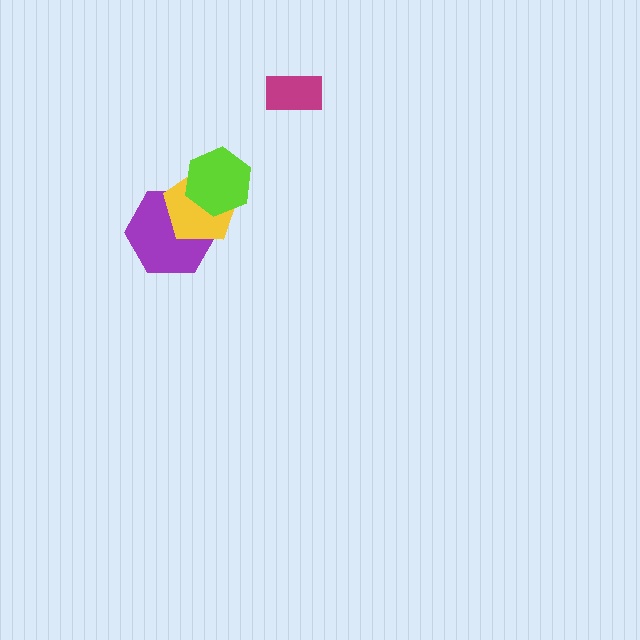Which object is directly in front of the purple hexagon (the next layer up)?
The yellow pentagon is directly in front of the purple hexagon.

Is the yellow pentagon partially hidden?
Yes, it is partially covered by another shape.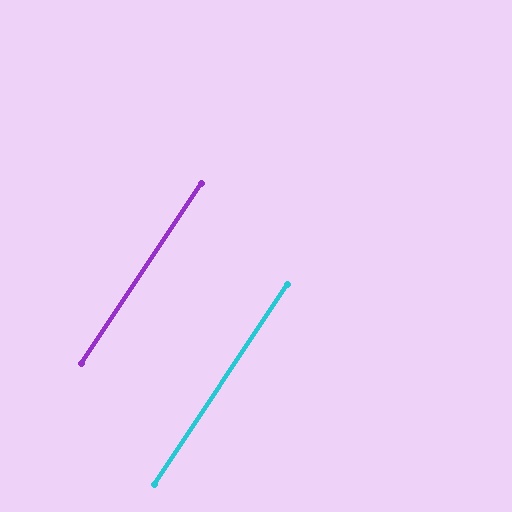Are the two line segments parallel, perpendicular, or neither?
Parallel — their directions differ by only 0.0°.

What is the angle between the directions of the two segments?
Approximately 0 degrees.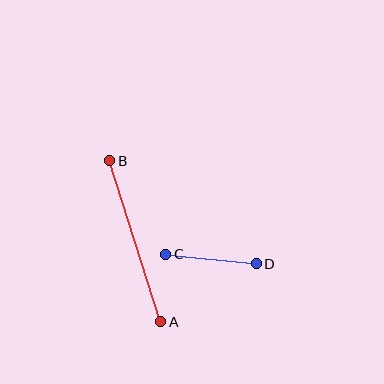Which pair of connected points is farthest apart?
Points A and B are farthest apart.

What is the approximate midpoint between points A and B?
The midpoint is at approximately (135, 241) pixels.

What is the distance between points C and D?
The distance is approximately 91 pixels.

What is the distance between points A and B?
The distance is approximately 169 pixels.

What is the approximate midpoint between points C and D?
The midpoint is at approximately (211, 259) pixels.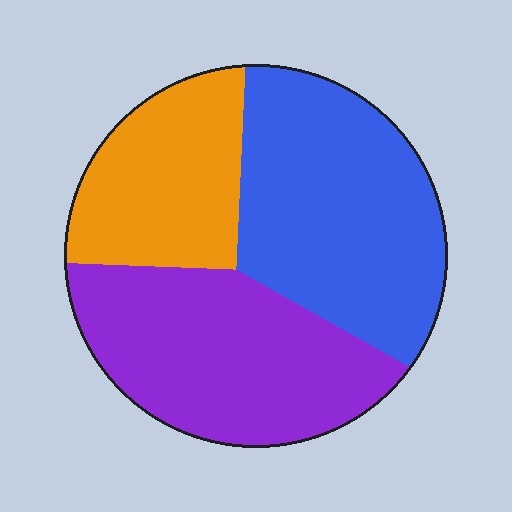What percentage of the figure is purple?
Purple covers 37% of the figure.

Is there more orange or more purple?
Purple.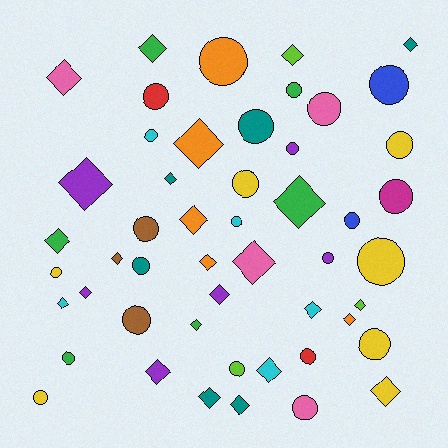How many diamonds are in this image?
There are 25 diamonds.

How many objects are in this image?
There are 50 objects.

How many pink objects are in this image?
There are 4 pink objects.